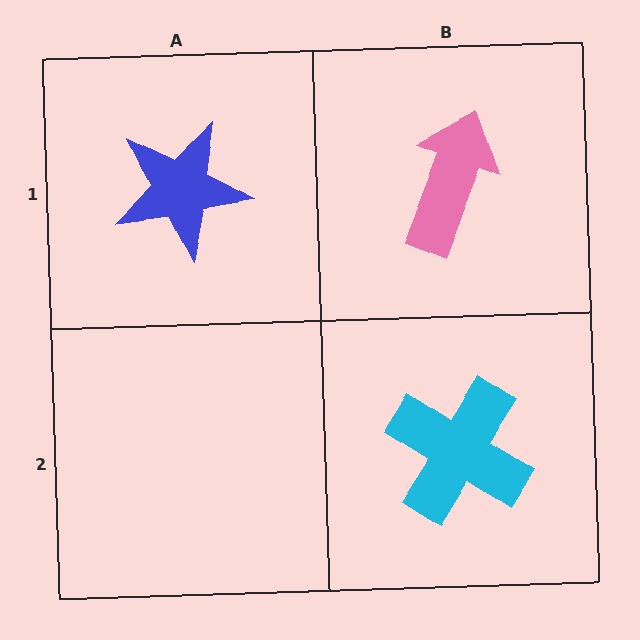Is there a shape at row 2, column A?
No, that cell is empty.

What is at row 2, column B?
A cyan cross.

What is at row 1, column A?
A blue star.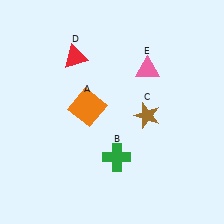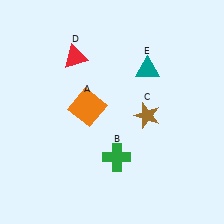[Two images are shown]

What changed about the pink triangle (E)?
In Image 1, E is pink. In Image 2, it changed to teal.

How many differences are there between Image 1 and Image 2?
There is 1 difference between the two images.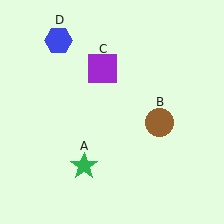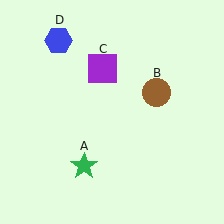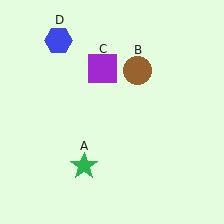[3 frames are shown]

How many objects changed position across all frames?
1 object changed position: brown circle (object B).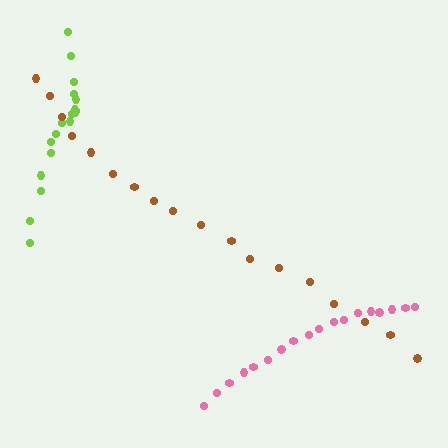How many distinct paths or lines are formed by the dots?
There are 3 distinct paths.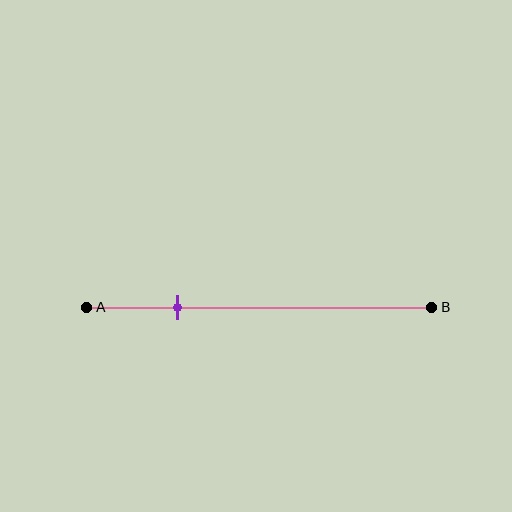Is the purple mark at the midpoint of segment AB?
No, the mark is at about 25% from A, not at the 50% midpoint.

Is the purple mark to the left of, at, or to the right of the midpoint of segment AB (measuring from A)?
The purple mark is to the left of the midpoint of segment AB.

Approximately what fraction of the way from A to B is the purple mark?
The purple mark is approximately 25% of the way from A to B.